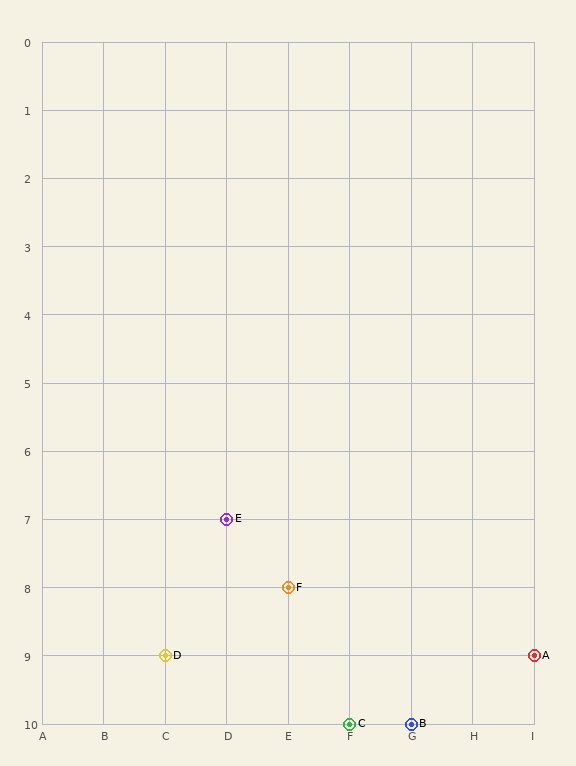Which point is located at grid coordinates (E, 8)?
Point F is at (E, 8).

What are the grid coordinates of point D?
Point D is at grid coordinates (C, 9).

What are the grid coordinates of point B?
Point B is at grid coordinates (G, 10).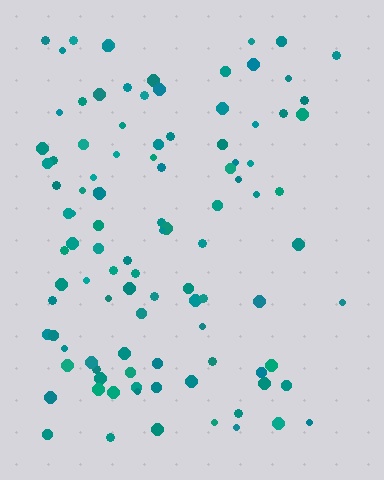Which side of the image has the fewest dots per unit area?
The right.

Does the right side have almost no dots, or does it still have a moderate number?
Still a moderate number, just noticeably fewer than the left.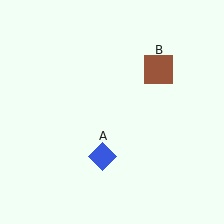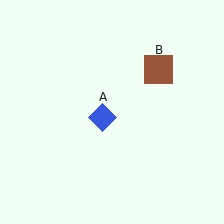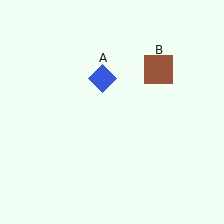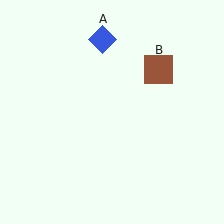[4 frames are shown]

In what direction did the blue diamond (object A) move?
The blue diamond (object A) moved up.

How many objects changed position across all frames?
1 object changed position: blue diamond (object A).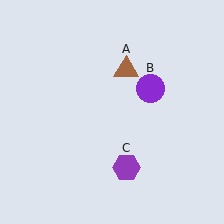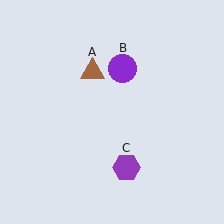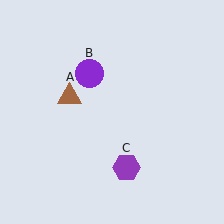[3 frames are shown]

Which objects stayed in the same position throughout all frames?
Purple hexagon (object C) remained stationary.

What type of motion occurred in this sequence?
The brown triangle (object A), purple circle (object B) rotated counterclockwise around the center of the scene.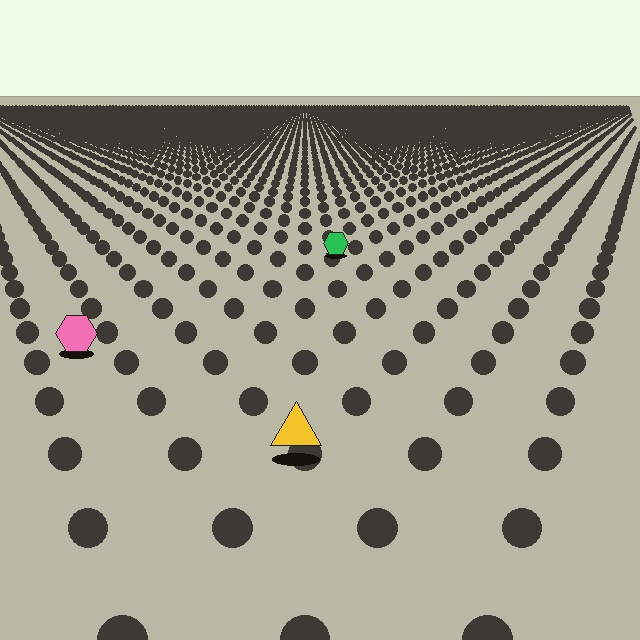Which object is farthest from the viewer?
The green hexagon is farthest from the viewer. It appears smaller and the ground texture around it is denser.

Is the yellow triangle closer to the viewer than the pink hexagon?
Yes. The yellow triangle is closer — you can tell from the texture gradient: the ground texture is coarser near it.